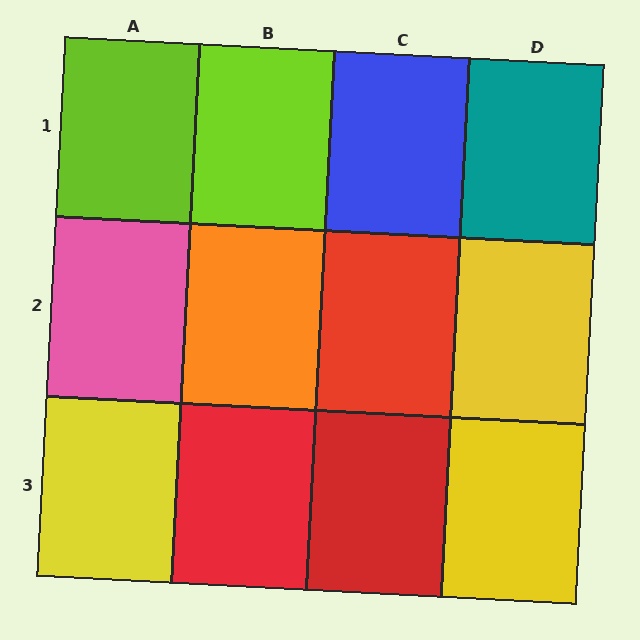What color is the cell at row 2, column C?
Red.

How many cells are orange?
1 cell is orange.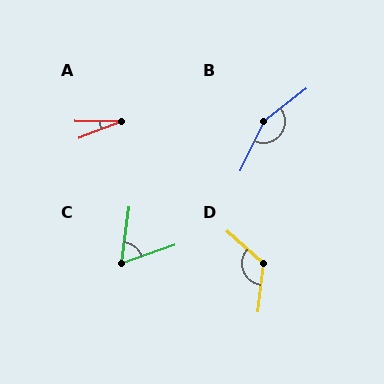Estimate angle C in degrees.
Approximately 64 degrees.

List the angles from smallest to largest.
A (21°), C (64°), D (126°), B (153°).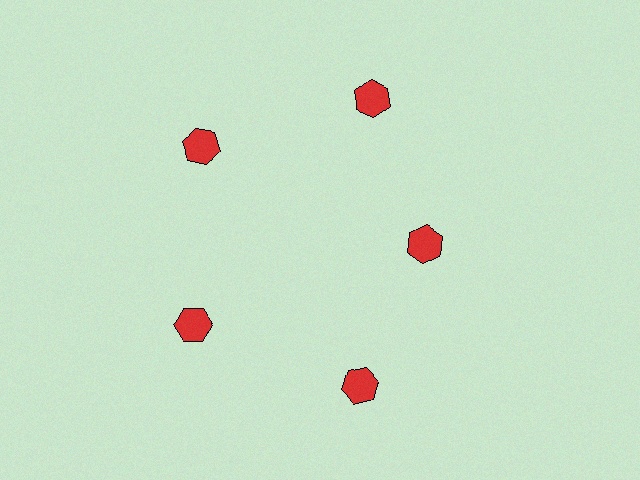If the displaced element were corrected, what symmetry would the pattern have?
It would have 5-fold rotational symmetry — the pattern would map onto itself every 72 degrees.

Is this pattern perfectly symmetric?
No. The 5 red hexagons are arranged in a ring, but one element near the 3 o'clock position is pulled inward toward the center, breaking the 5-fold rotational symmetry.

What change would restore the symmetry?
The symmetry would be restored by moving it outward, back onto the ring so that all 5 hexagons sit at equal angles and equal distance from the center.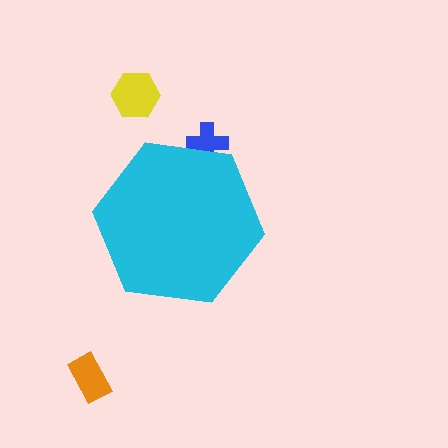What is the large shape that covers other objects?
A cyan hexagon.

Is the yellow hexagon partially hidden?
No, the yellow hexagon is fully visible.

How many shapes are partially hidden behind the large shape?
1 shape is partially hidden.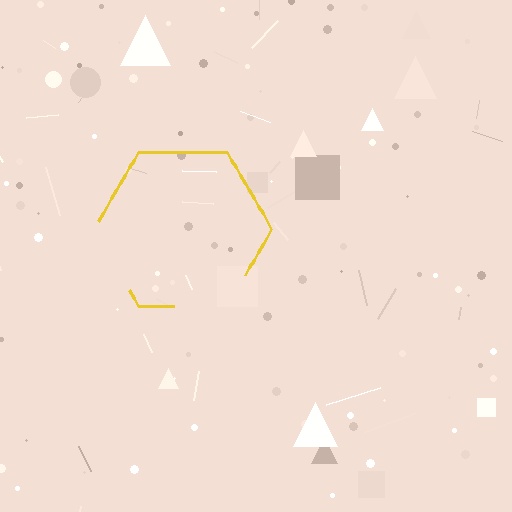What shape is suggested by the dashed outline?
The dashed outline suggests a hexagon.